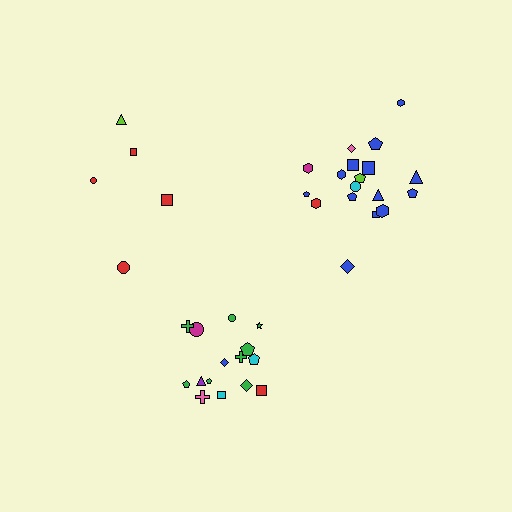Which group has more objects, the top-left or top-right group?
The top-right group.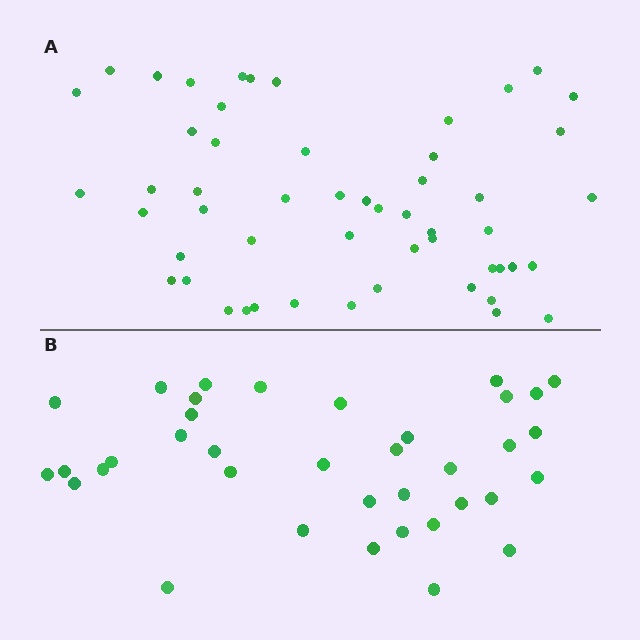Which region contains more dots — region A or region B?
Region A (the top region) has more dots.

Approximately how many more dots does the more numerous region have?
Region A has approximately 15 more dots than region B.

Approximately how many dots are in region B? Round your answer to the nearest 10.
About 40 dots. (The exact count is 37, which rounds to 40.)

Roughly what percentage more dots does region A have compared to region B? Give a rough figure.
About 45% more.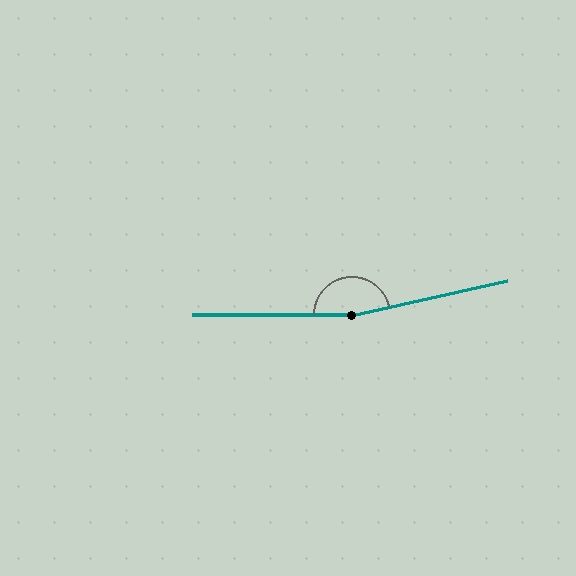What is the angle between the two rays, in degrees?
Approximately 167 degrees.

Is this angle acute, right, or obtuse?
It is obtuse.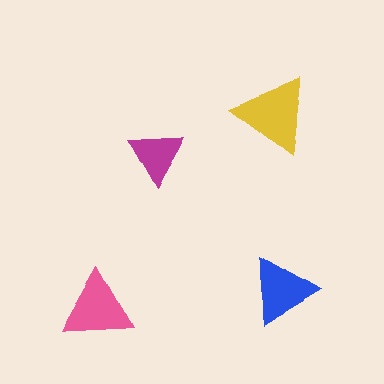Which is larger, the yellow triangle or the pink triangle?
The yellow one.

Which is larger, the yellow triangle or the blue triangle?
The yellow one.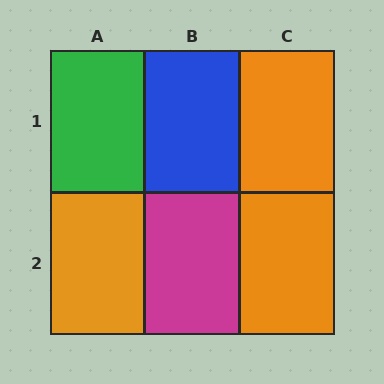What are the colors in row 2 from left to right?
Orange, magenta, orange.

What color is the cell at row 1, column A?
Green.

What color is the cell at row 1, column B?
Blue.